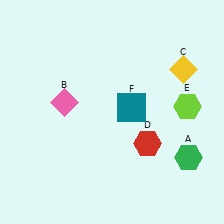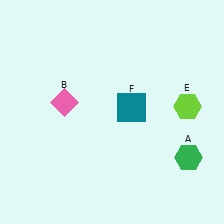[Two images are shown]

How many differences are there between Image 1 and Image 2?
There are 2 differences between the two images.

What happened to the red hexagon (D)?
The red hexagon (D) was removed in Image 2. It was in the bottom-right area of Image 1.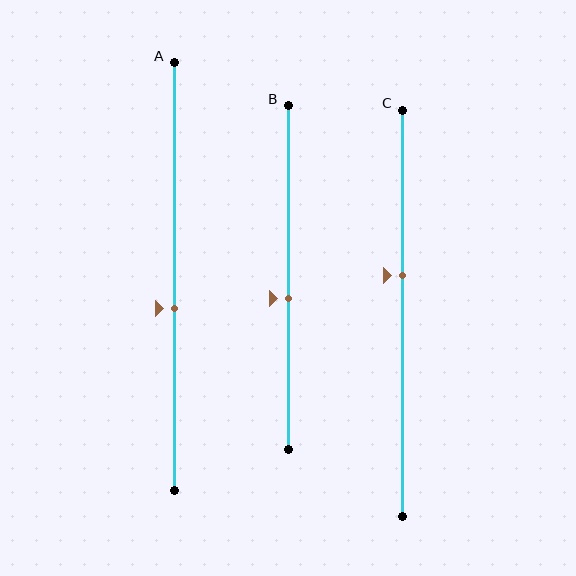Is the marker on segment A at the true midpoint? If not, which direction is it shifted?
No, the marker on segment A is shifted downward by about 7% of the segment length.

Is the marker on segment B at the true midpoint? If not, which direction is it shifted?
No, the marker on segment B is shifted downward by about 6% of the segment length.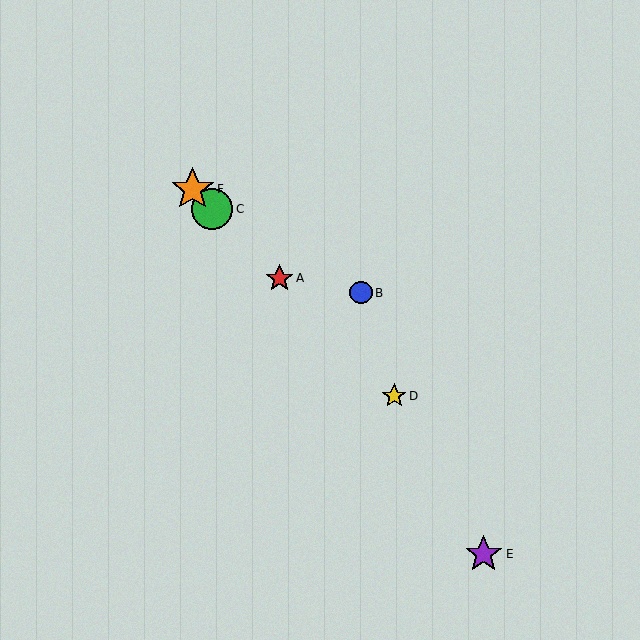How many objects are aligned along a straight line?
4 objects (A, C, D, F) are aligned along a straight line.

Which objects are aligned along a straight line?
Objects A, C, D, F are aligned along a straight line.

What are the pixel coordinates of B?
Object B is at (361, 293).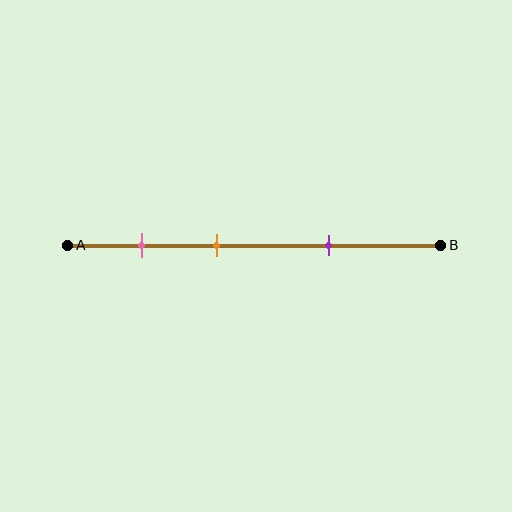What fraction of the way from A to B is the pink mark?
The pink mark is approximately 20% (0.2) of the way from A to B.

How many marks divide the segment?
There are 3 marks dividing the segment.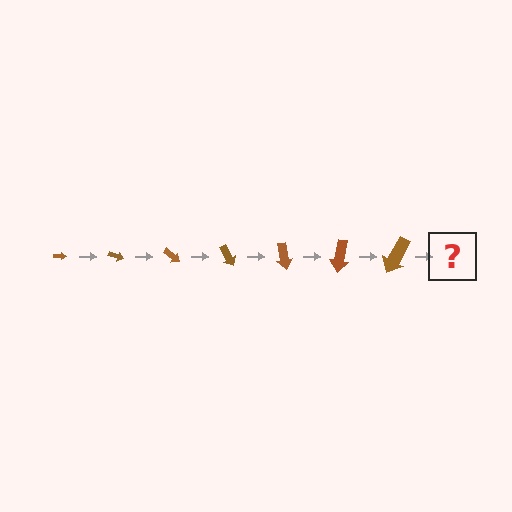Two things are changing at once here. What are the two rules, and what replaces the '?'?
The two rules are that the arrow grows larger each step and it rotates 20 degrees each step. The '?' should be an arrow, larger than the previous one and rotated 140 degrees from the start.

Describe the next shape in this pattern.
It should be an arrow, larger than the previous one and rotated 140 degrees from the start.